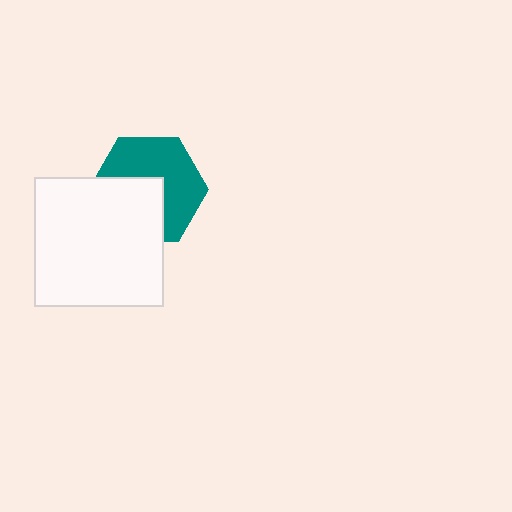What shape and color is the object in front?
The object in front is a white square.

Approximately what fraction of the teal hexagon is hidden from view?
Roughly 42% of the teal hexagon is hidden behind the white square.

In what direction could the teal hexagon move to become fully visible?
The teal hexagon could move toward the upper-right. That would shift it out from behind the white square entirely.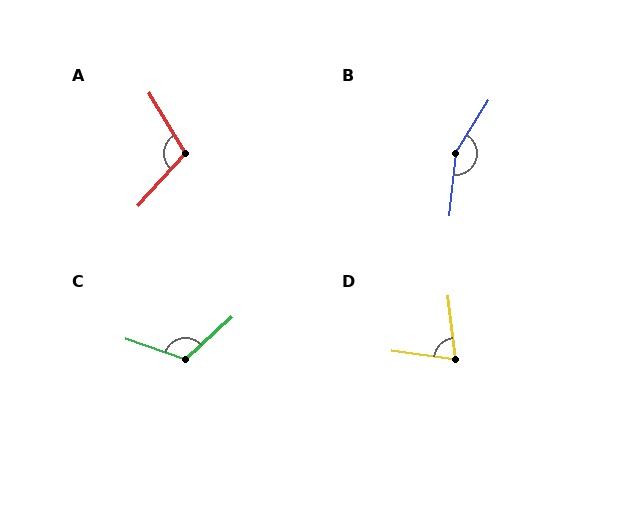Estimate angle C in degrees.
Approximately 118 degrees.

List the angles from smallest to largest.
D (76°), A (106°), C (118°), B (154°).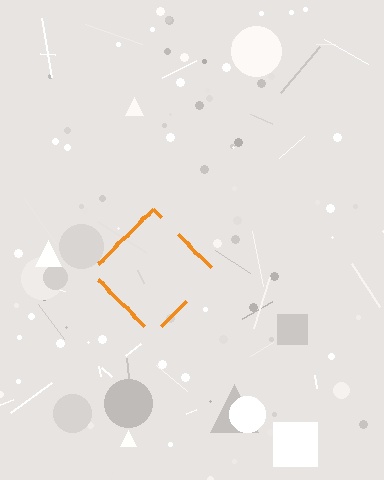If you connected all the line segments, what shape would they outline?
They would outline a diamond.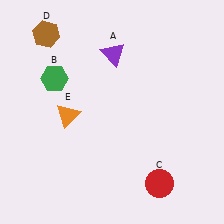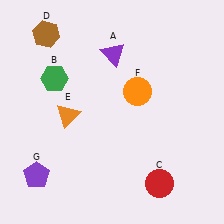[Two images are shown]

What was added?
An orange circle (F), a purple pentagon (G) were added in Image 2.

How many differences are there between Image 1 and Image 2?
There are 2 differences between the two images.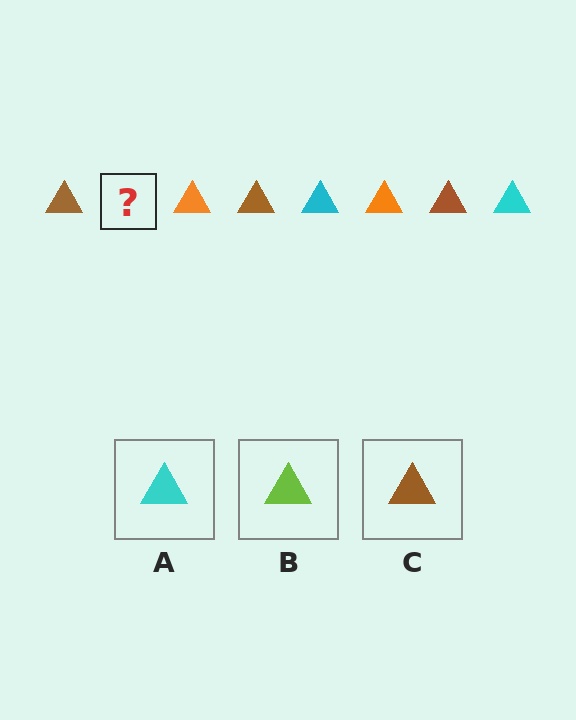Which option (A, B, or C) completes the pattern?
A.